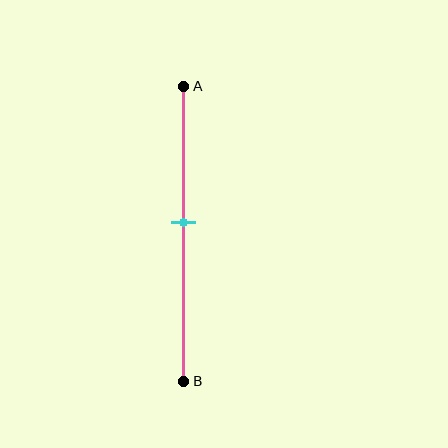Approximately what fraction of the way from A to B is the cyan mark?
The cyan mark is approximately 45% of the way from A to B.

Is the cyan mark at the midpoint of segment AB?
No, the mark is at about 45% from A, not at the 50% midpoint.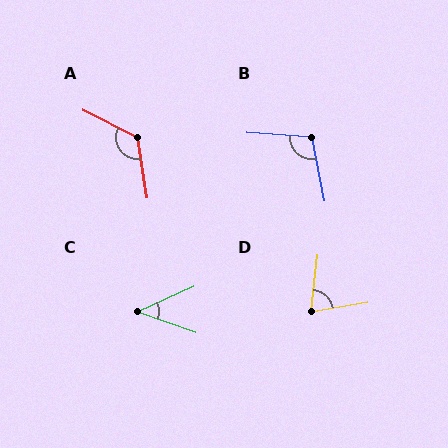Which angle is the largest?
A, at approximately 126 degrees.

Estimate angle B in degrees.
Approximately 106 degrees.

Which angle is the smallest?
C, at approximately 44 degrees.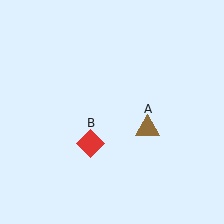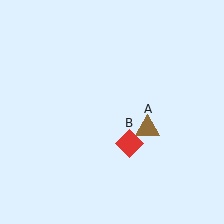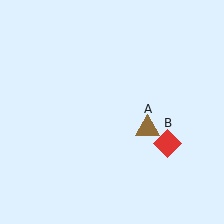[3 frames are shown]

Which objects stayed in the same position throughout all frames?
Brown triangle (object A) remained stationary.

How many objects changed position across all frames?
1 object changed position: red diamond (object B).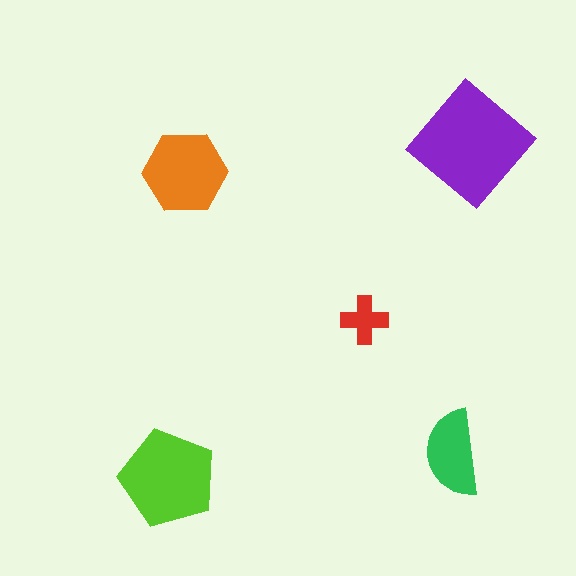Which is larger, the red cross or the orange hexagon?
The orange hexagon.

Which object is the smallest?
The red cross.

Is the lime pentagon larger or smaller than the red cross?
Larger.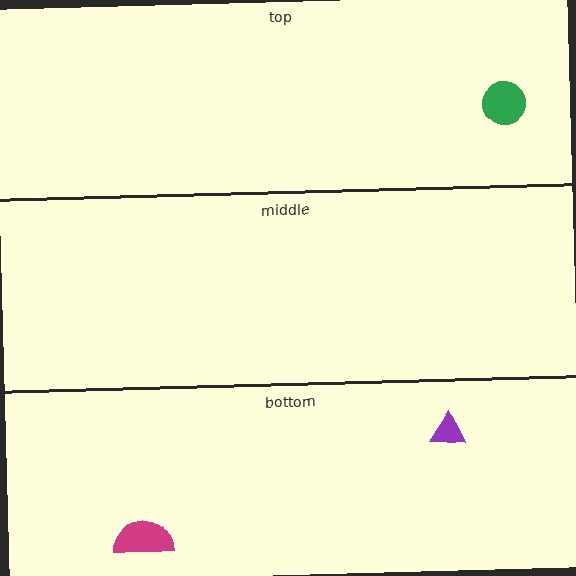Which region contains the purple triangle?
The bottom region.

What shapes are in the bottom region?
The purple triangle, the magenta semicircle.